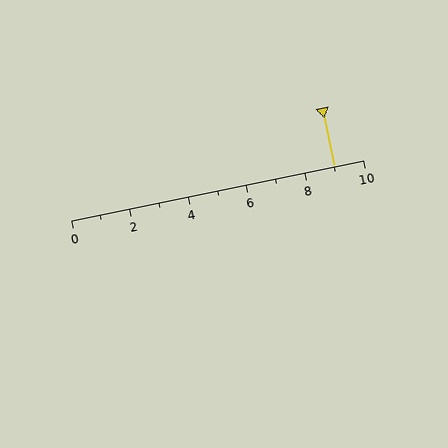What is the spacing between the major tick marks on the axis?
The major ticks are spaced 2 apart.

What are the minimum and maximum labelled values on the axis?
The axis runs from 0 to 10.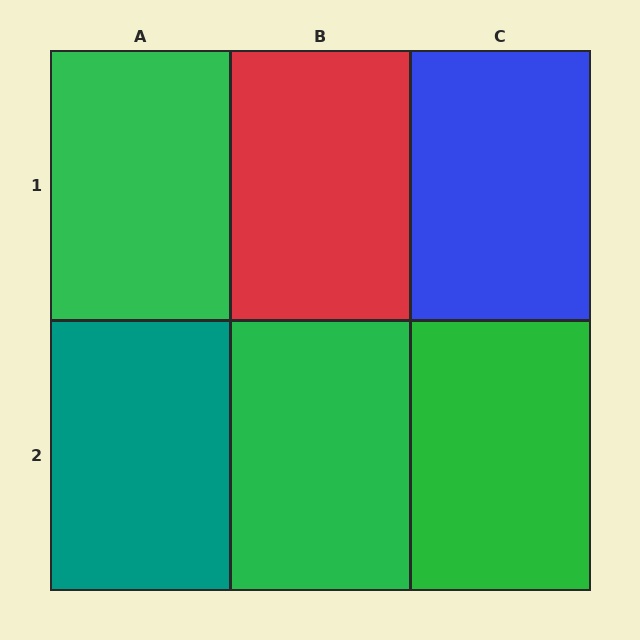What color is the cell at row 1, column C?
Blue.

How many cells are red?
1 cell is red.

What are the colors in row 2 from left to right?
Teal, green, green.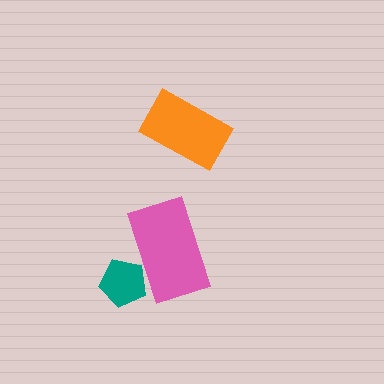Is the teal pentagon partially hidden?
Yes, it is partially covered by another shape.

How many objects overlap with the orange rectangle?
0 objects overlap with the orange rectangle.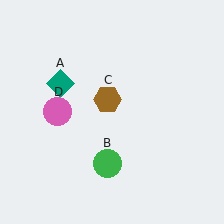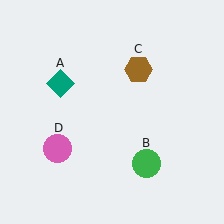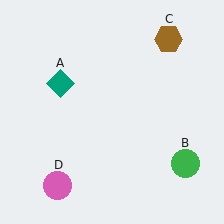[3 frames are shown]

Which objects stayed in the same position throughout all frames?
Teal diamond (object A) remained stationary.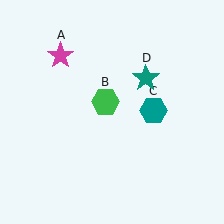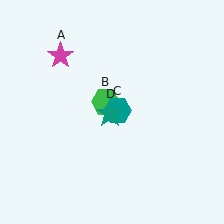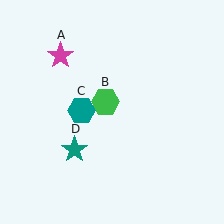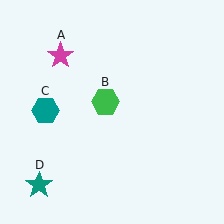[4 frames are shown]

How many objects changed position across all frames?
2 objects changed position: teal hexagon (object C), teal star (object D).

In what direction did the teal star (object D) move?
The teal star (object D) moved down and to the left.